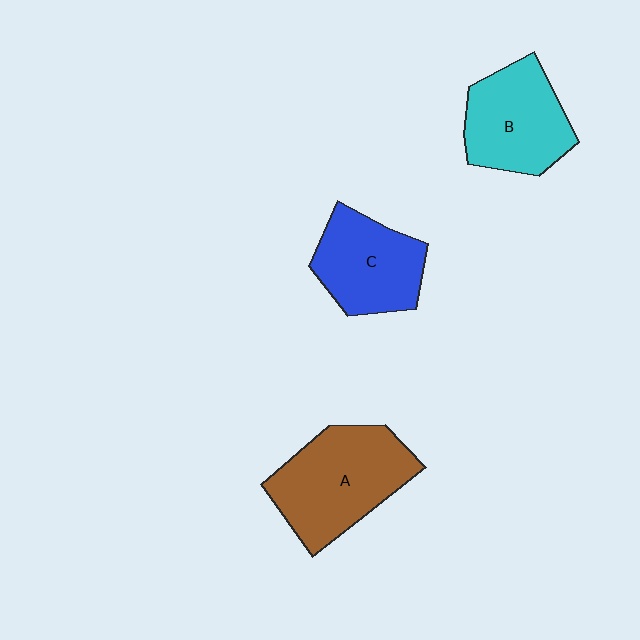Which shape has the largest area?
Shape A (brown).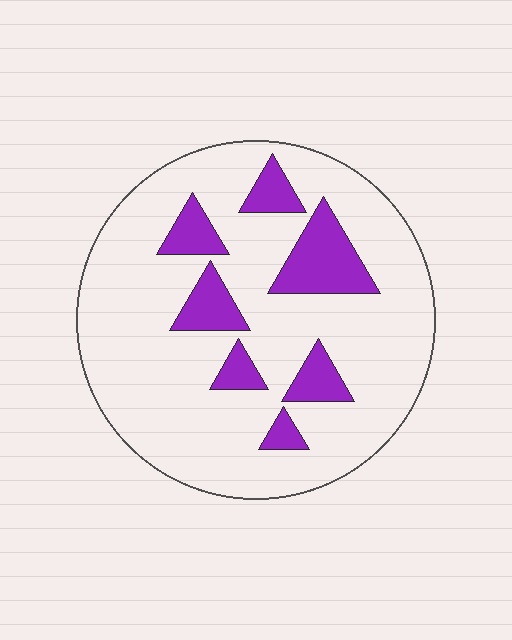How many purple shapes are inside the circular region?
7.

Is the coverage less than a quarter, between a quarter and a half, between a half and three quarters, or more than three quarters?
Less than a quarter.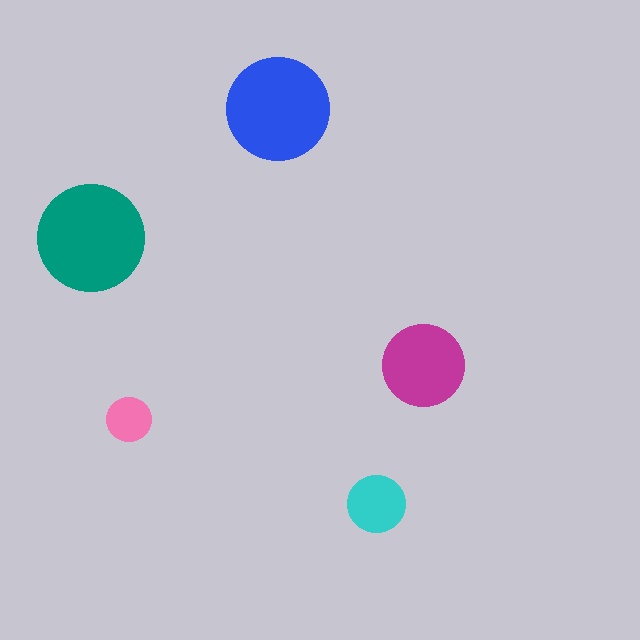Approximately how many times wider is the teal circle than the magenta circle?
About 1.5 times wider.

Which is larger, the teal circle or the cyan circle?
The teal one.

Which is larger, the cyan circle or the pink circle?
The cyan one.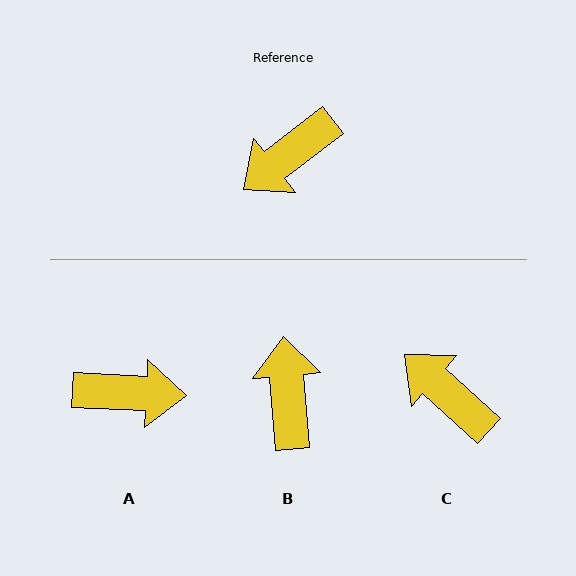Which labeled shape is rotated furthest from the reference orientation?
A, about 139 degrees away.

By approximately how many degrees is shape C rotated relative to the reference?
Approximately 80 degrees clockwise.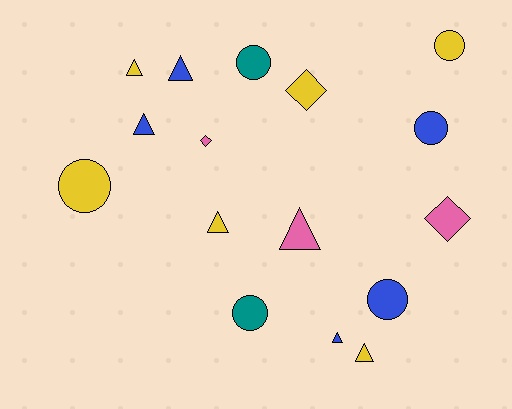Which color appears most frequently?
Yellow, with 6 objects.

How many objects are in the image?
There are 16 objects.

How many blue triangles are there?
There are 3 blue triangles.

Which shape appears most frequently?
Triangle, with 7 objects.